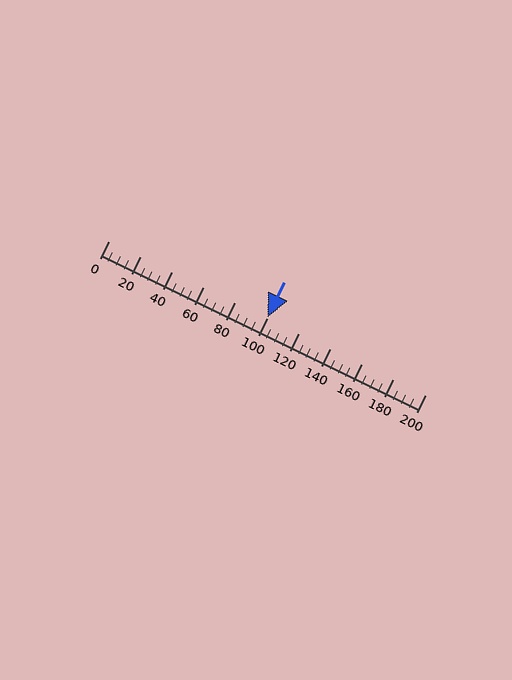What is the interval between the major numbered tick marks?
The major tick marks are spaced 20 units apart.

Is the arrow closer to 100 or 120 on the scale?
The arrow is closer to 100.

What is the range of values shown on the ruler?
The ruler shows values from 0 to 200.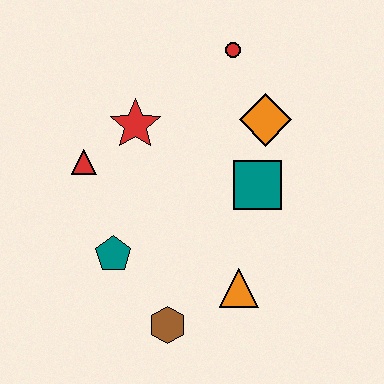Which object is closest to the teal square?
The orange diamond is closest to the teal square.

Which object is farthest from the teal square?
The red triangle is farthest from the teal square.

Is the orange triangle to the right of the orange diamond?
No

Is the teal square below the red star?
Yes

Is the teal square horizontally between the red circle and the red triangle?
No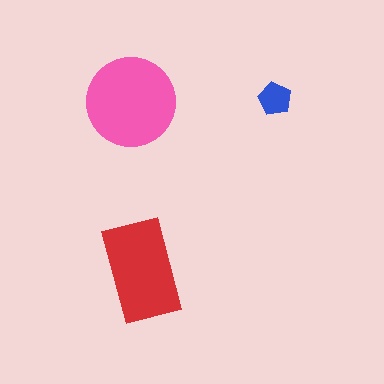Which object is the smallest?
The blue pentagon.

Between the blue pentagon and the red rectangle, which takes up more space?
The red rectangle.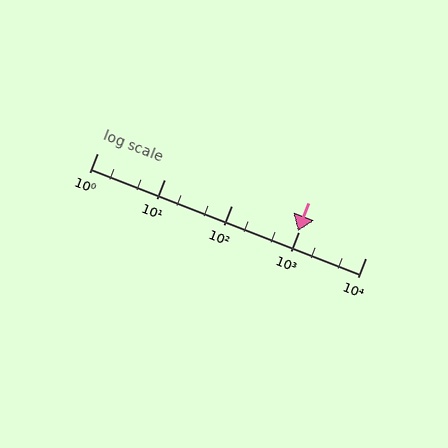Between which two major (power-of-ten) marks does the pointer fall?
The pointer is between 100 and 1000.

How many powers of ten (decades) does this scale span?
The scale spans 4 decades, from 1 to 10000.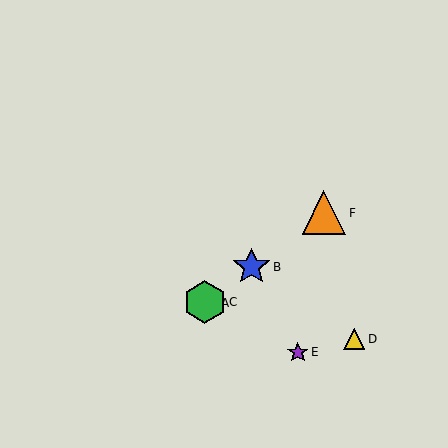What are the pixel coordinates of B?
Object B is at (251, 267).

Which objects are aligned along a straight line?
Objects A, B, C, F are aligned along a straight line.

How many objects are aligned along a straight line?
4 objects (A, B, C, F) are aligned along a straight line.